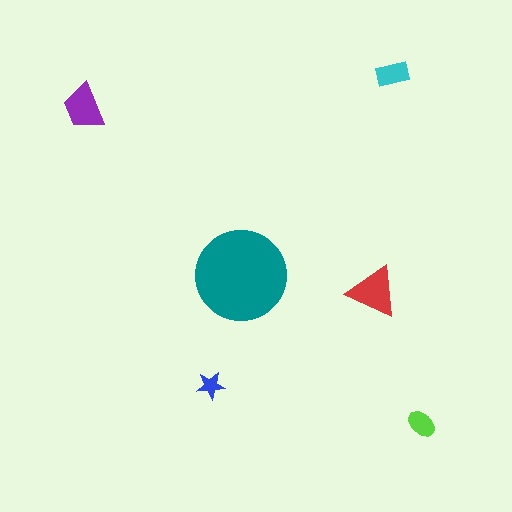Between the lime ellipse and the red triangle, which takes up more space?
The red triangle.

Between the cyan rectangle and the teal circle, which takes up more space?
The teal circle.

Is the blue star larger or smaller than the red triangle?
Smaller.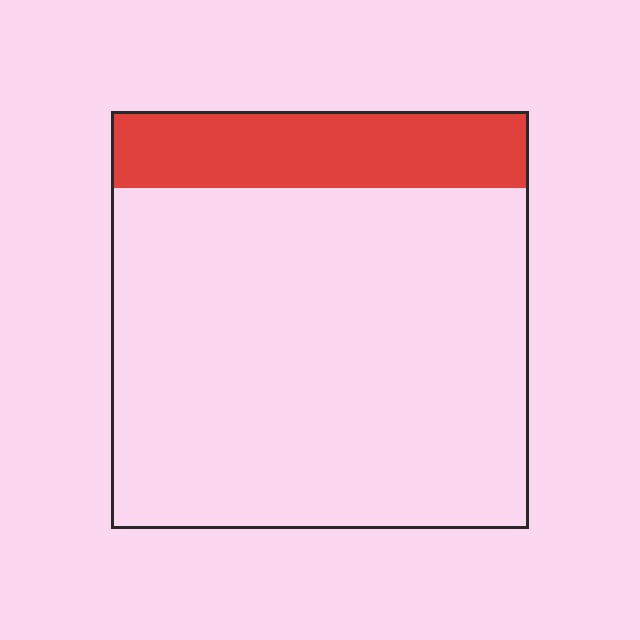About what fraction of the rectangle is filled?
About one fifth (1/5).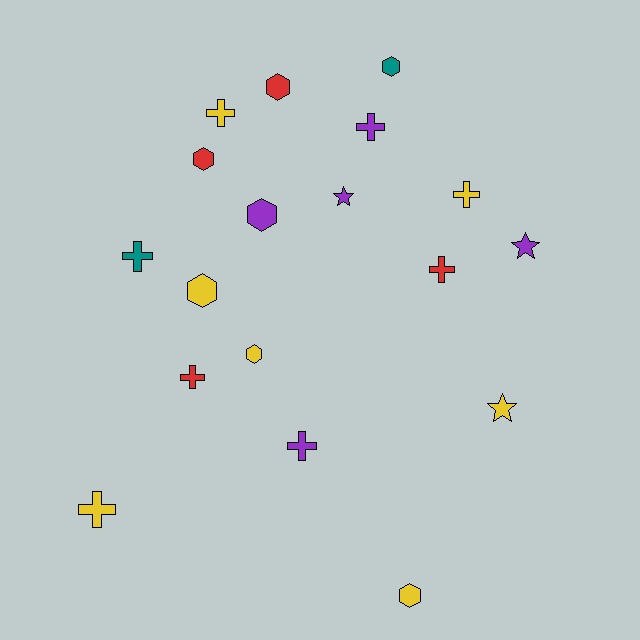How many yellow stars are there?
There is 1 yellow star.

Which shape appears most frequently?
Cross, with 8 objects.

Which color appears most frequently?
Yellow, with 7 objects.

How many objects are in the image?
There are 18 objects.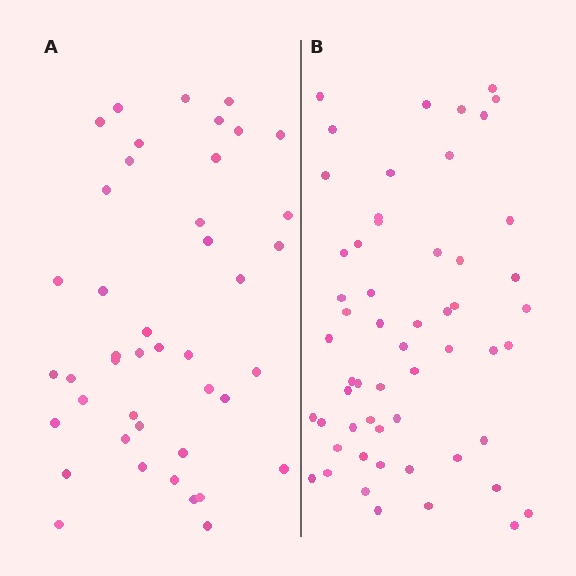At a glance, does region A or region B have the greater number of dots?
Region B (the right region) has more dots.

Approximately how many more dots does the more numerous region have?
Region B has approximately 15 more dots than region A.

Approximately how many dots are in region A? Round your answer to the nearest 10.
About 40 dots. (The exact count is 43, which rounds to 40.)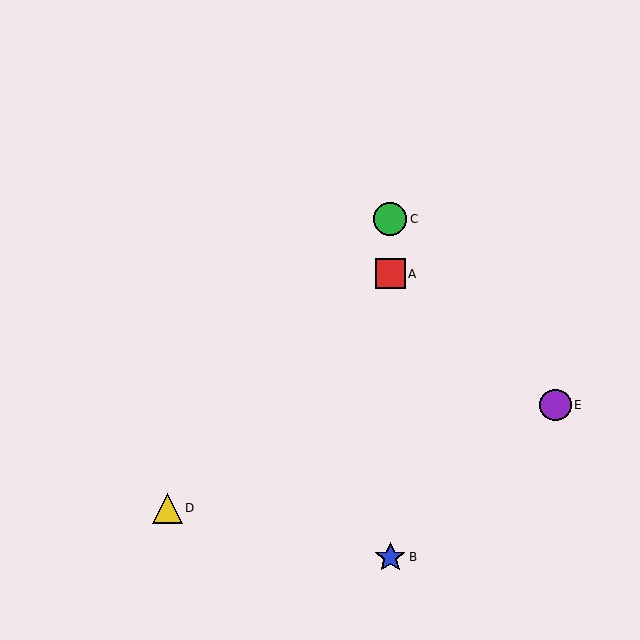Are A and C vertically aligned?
Yes, both are at x≈390.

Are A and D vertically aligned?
No, A is at x≈390 and D is at x≈167.